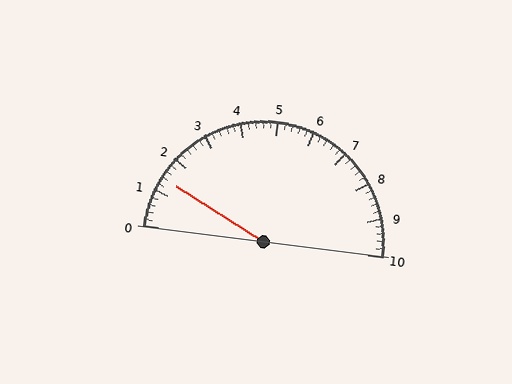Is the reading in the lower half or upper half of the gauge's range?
The reading is in the lower half of the range (0 to 10).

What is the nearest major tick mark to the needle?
The nearest major tick mark is 1.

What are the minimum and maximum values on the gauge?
The gauge ranges from 0 to 10.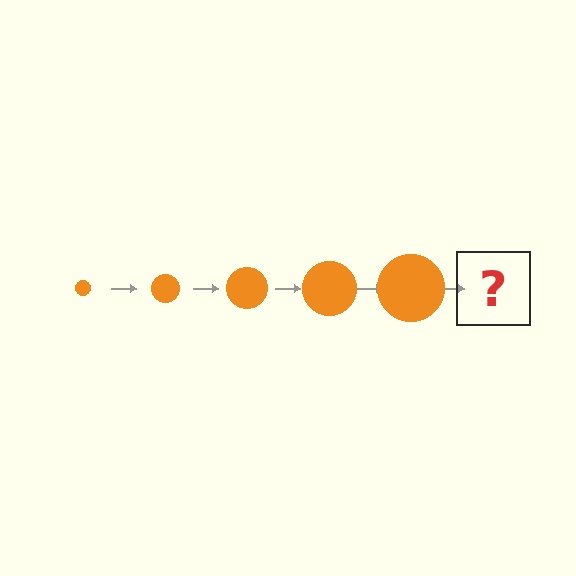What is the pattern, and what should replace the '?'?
The pattern is that the circle gets progressively larger each step. The '?' should be an orange circle, larger than the previous one.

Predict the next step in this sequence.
The next step is an orange circle, larger than the previous one.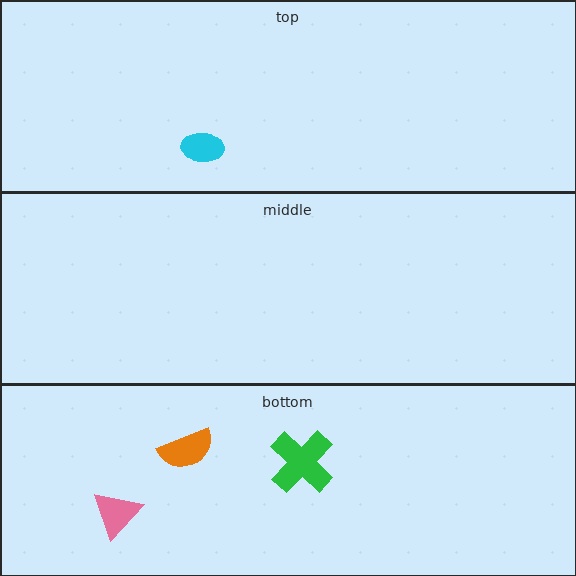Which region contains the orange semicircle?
The bottom region.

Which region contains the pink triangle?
The bottom region.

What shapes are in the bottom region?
The pink triangle, the green cross, the orange semicircle.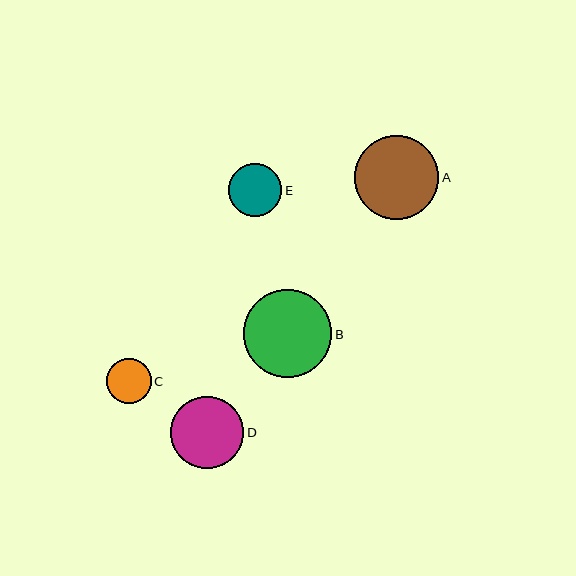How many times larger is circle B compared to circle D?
Circle B is approximately 1.2 times the size of circle D.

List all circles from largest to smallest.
From largest to smallest: B, A, D, E, C.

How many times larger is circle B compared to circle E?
Circle B is approximately 1.7 times the size of circle E.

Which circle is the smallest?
Circle C is the smallest with a size of approximately 45 pixels.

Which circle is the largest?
Circle B is the largest with a size of approximately 88 pixels.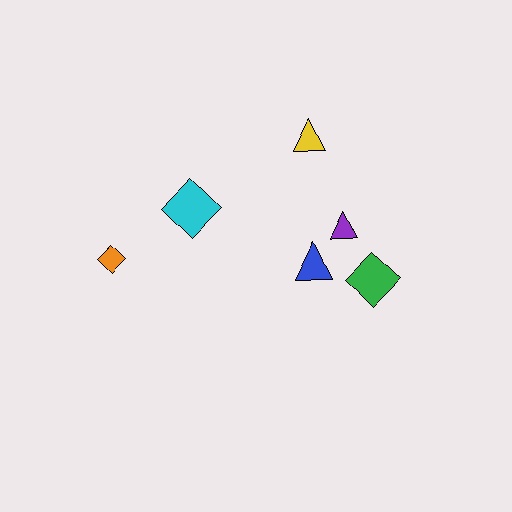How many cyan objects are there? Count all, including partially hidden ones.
There is 1 cyan object.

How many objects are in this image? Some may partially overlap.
There are 6 objects.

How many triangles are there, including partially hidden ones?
There are 3 triangles.